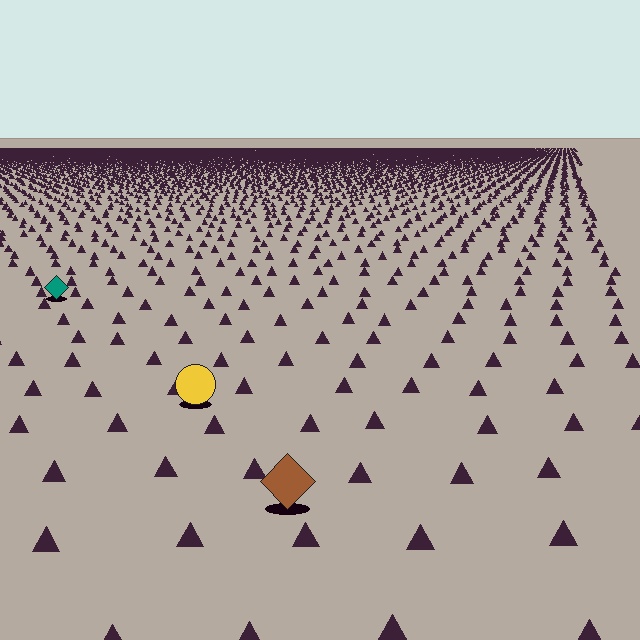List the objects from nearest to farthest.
From nearest to farthest: the brown diamond, the yellow circle, the teal diamond.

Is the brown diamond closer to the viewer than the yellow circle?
Yes. The brown diamond is closer — you can tell from the texture gradient: the ground texture is coarser near it.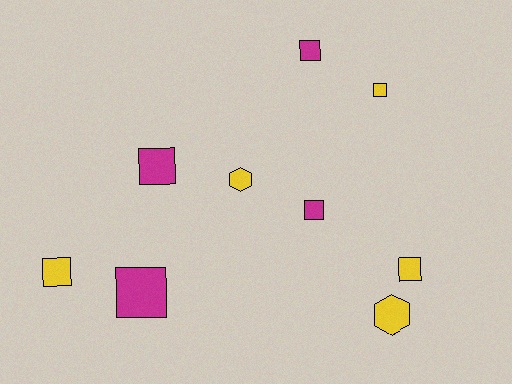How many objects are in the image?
There are 9 objects.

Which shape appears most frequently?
Square, with 7 objects.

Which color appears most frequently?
Yellow, with 5 objects.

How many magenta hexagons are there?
There are no magenta hexagons.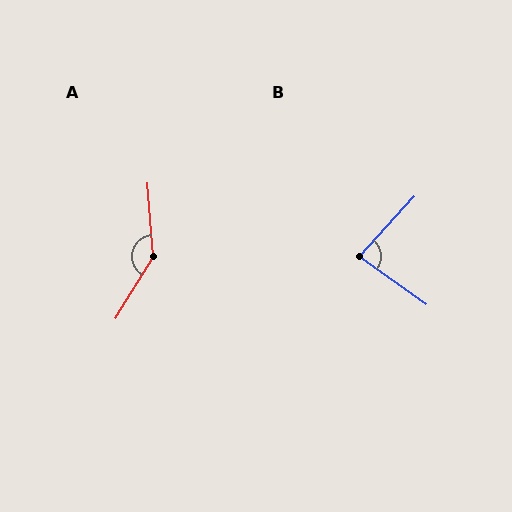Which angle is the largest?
A, at approximately 144 degrees.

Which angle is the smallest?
B, at approximately 83 degrees.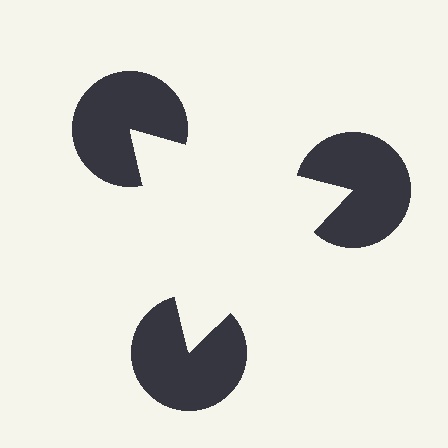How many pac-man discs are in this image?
There are 3 — one at each vertex of the illusory triangle.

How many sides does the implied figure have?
3 sides.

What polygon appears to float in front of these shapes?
An illusory triangle — its edges are inferred from the aligned wedge cuts in the pac-man discs, not physically drawn.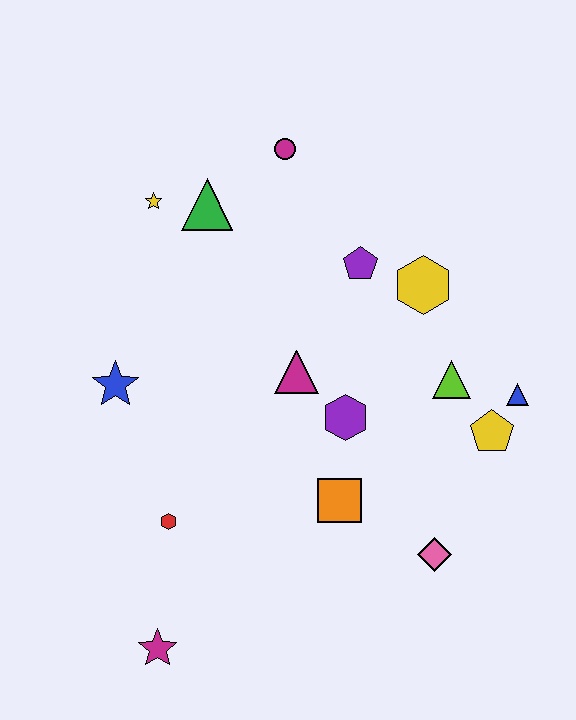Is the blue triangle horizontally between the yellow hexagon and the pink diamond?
No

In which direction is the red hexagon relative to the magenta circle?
The red hexagon is below the magenta circle.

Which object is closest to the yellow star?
The green triangle is closest to the yellow star.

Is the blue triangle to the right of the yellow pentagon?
Yes